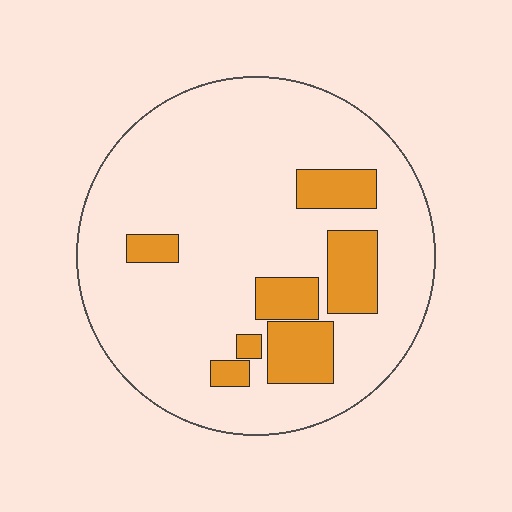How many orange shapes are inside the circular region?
7.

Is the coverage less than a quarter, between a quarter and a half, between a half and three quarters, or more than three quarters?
Less than a quarter.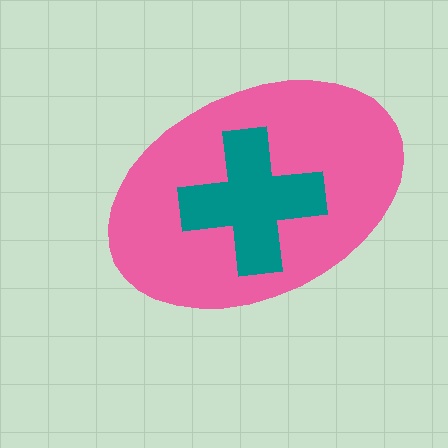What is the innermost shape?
The teal cross.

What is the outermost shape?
The pink ellipse.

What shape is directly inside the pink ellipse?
The teal cross.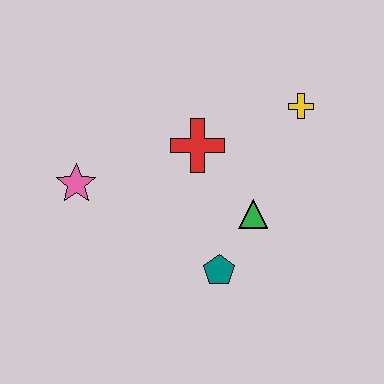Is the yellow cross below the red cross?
No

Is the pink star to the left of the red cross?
Yes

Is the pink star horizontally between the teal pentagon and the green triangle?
No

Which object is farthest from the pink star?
The yellow cross is farthest from the pink star.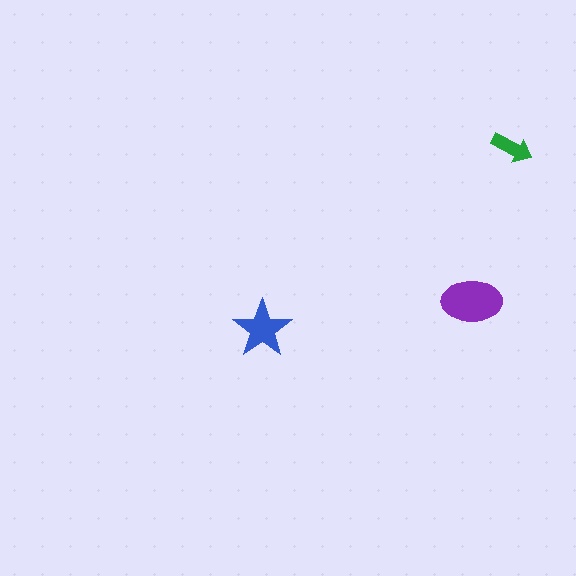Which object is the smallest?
The green arrow.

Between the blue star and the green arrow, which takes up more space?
The blue star.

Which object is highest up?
The green arrow is topmost.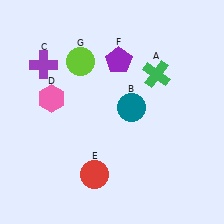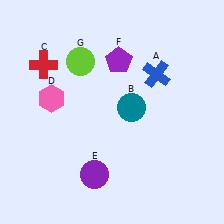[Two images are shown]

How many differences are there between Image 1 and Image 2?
There are 3 differences between the two images.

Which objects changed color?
A changed from green to blue. C changed from purple to red. E changed from red to purple.